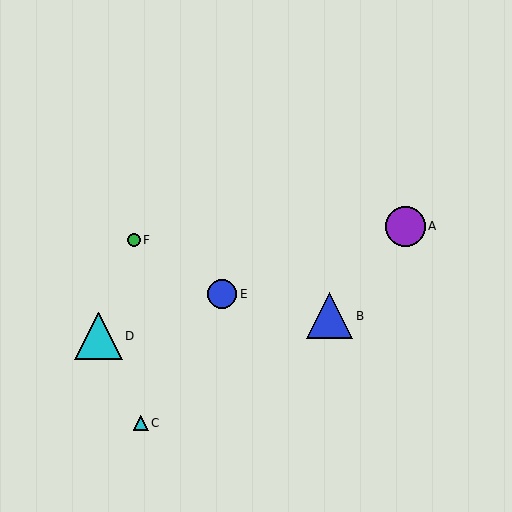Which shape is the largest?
The cyan triangle (labeled D) is the largest.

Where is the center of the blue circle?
The center of the blue circle is at (222, 294).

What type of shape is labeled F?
Shape F is a green circle.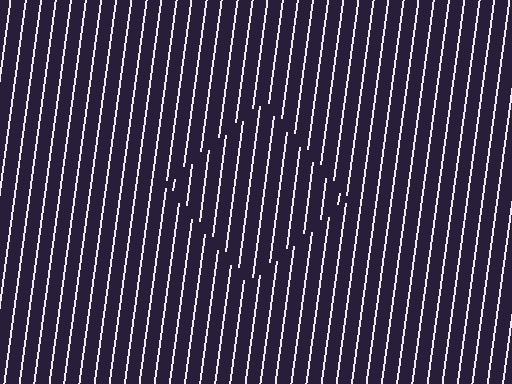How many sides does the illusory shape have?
4 sides — the line-ends trace a square.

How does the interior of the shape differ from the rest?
The interior of the shape contains the same grating, shifted by half a period — the contour is defined by the phase discontinuity where line-ends from the inner and outer gratings abut.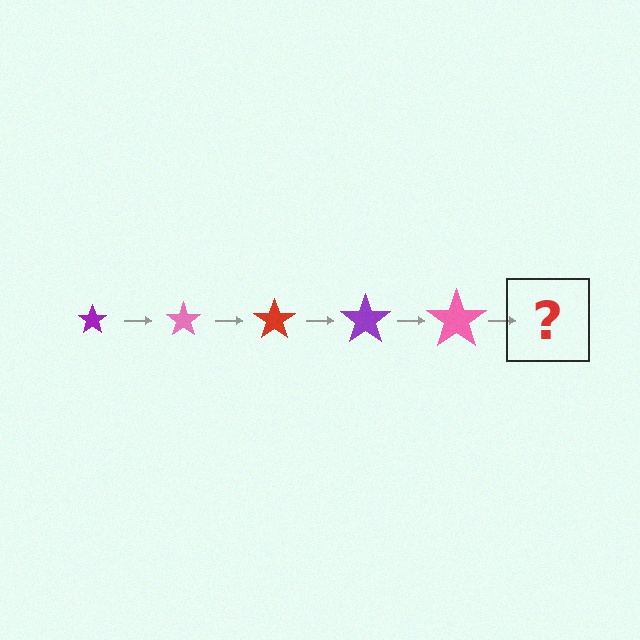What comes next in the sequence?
The next element should be a red star, larger than the previous one.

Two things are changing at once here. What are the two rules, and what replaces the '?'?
The two rules are that the star grows larger each step and the color cycles through purple, pink, and red. The '?' should be a red star, larger than the previous one.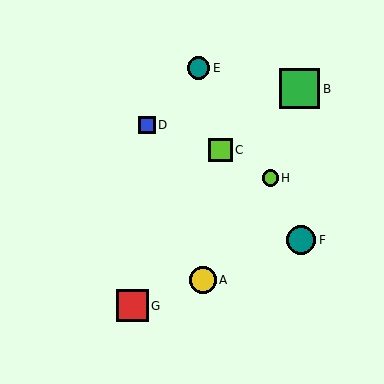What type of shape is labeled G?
Shape G is a red square.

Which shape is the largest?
The green square (labeled B) is the largest.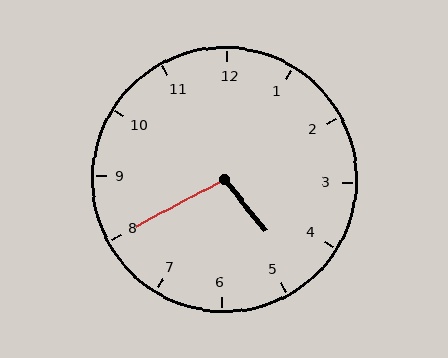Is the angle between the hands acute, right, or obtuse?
It is obtuse.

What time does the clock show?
4:40.